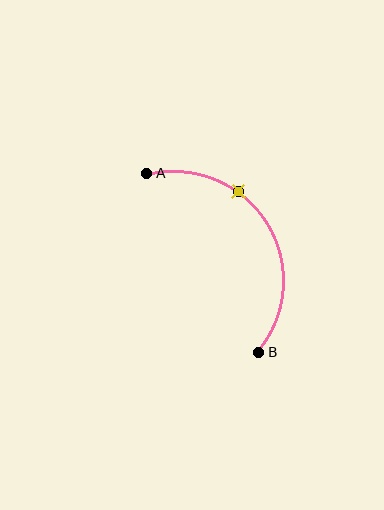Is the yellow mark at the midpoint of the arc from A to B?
No. The yellow mark lies on the arc but is closer to endpoint A. The arc midpoint would be at the point on the curve equidistant along the arc from both A and B.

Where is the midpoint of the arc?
The arc midpoint is the point on the curve farthest from the straight line joining A and B. It sits to the right of that line.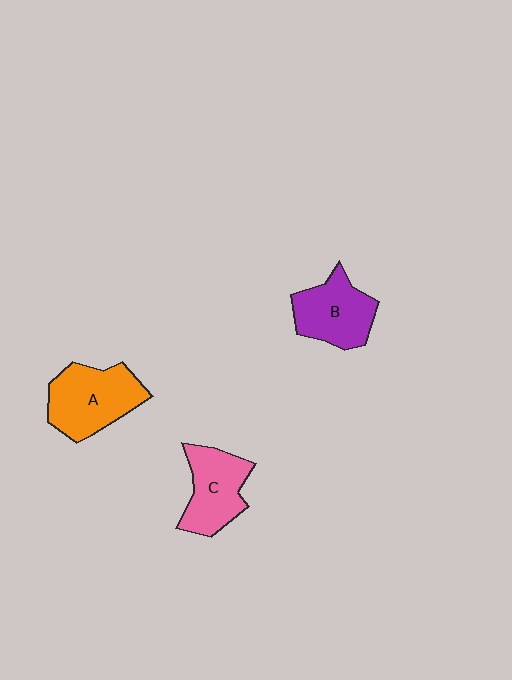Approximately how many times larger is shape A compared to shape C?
Approximately 1.2 times.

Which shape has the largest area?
Shape A (orange).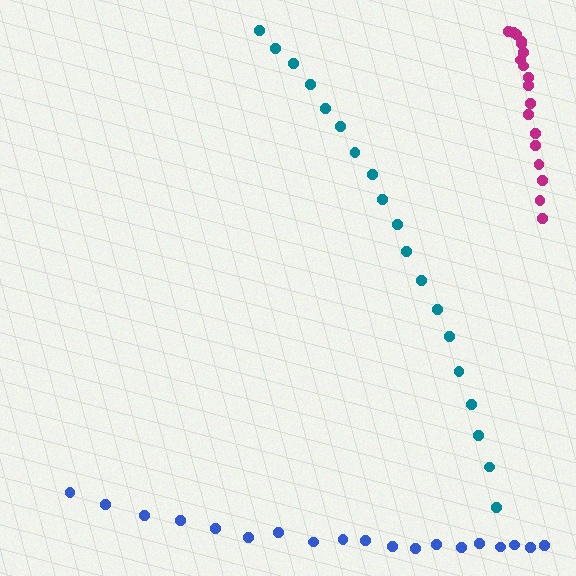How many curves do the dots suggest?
There are 3 distinct paths.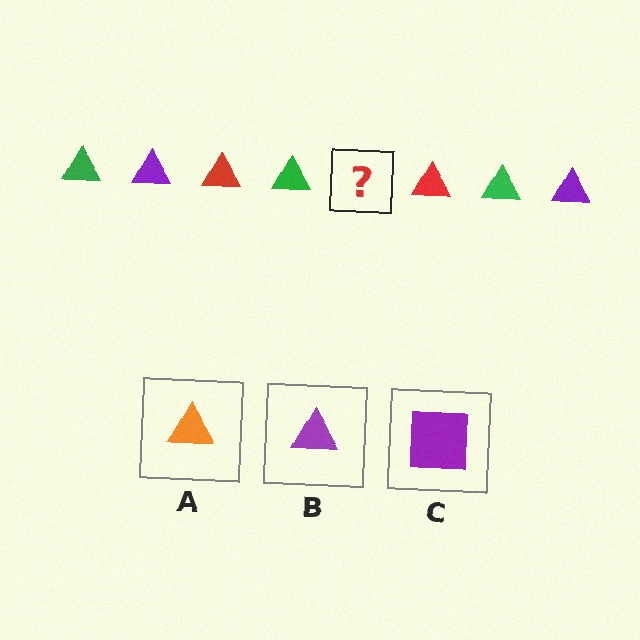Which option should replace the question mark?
Option B.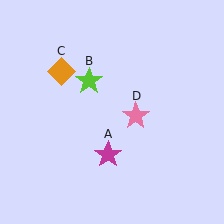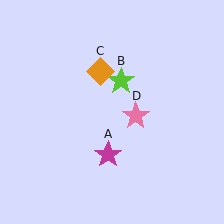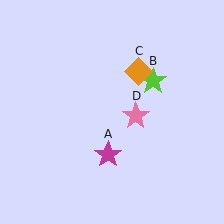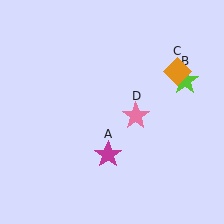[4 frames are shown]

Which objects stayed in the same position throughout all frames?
Magenta star (object A) and pink star (object D) remained stationary.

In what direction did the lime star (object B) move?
The lime star (object B) moved right.